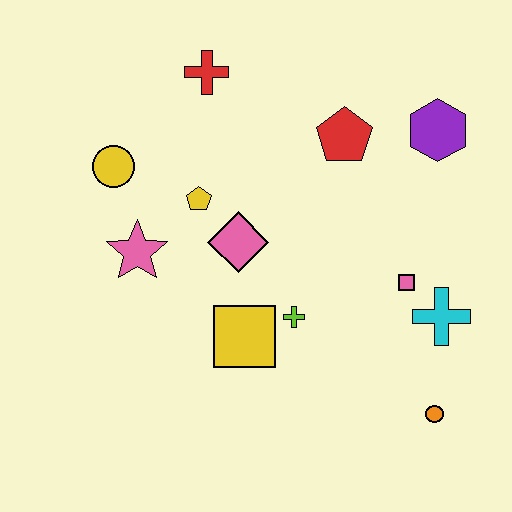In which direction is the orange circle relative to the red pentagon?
The orange circle is below the red pentagon.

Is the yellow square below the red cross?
Yes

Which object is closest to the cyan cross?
The pink square is closest to the cyan cross.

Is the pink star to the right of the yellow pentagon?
No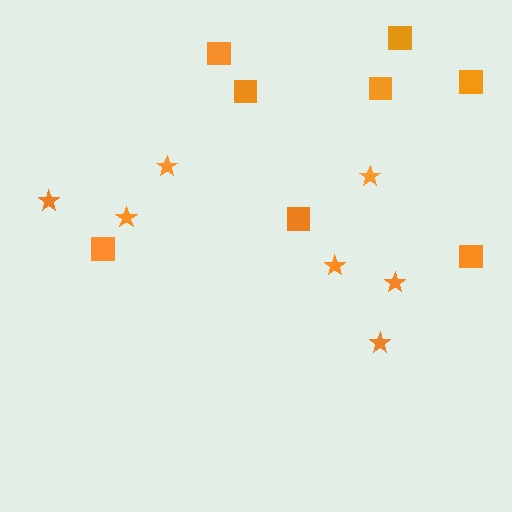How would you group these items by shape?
There are 2 groups: one group of stars (7) and one group of squares (8).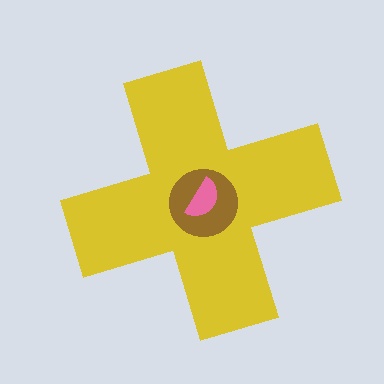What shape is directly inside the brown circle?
The pink semicircle.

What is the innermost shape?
The pink semicircle.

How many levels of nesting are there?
3.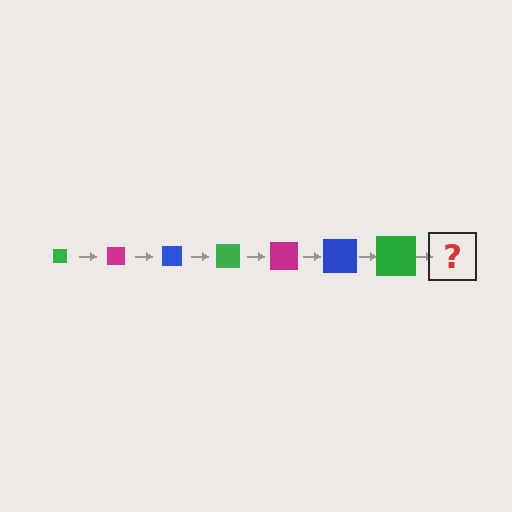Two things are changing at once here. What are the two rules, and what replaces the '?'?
The two rules are that the square grows larger each step and the color cycles through green, magenta, and blue. The '?' should be a magenta square, larger than the previous one.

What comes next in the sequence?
The next element should be a magenta square, larger than the previous one.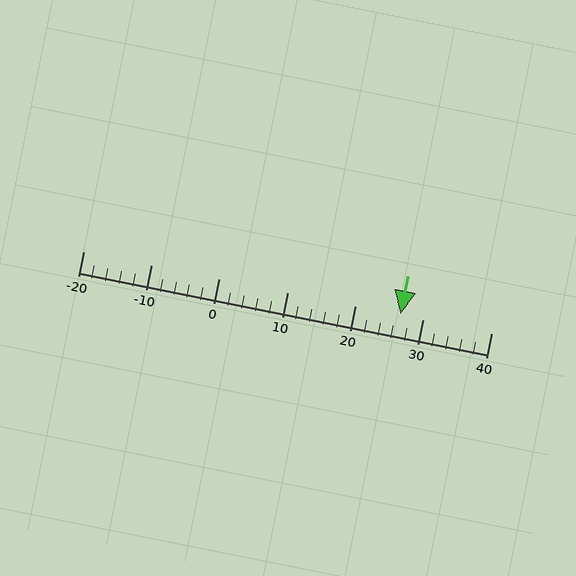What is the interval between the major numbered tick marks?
The major tick marks are spaced 10 units apart.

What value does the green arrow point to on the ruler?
The green arrow points to approximately 27.